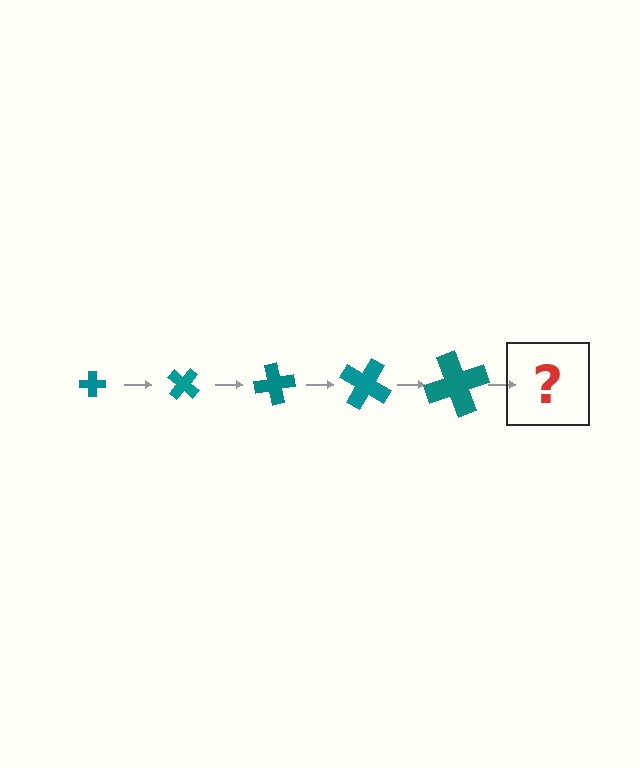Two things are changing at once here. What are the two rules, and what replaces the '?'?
The two rules are that the cross grows larger each step and it rotates 40 degrees each step. The '?' should be a cross, larger than the previous one and rotated 200 degrees from the start.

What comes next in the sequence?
The next element should be a cross, larger than the previous one and rotated 200 degrees from the start.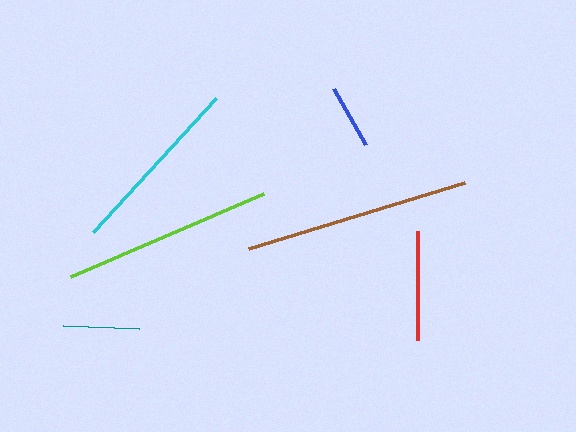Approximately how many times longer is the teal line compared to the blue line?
The teal line is approximately 1.2 times the length of the blue line.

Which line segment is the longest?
The brown line is the longest at approximately 226 pixels.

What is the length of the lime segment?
The lime segment is approximately 210 pixels long.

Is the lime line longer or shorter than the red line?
The lime line is longer than the red line.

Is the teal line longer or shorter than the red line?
The red line is longer than the teal line.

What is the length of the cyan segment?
The cyan segment is approximately 182 pixels long.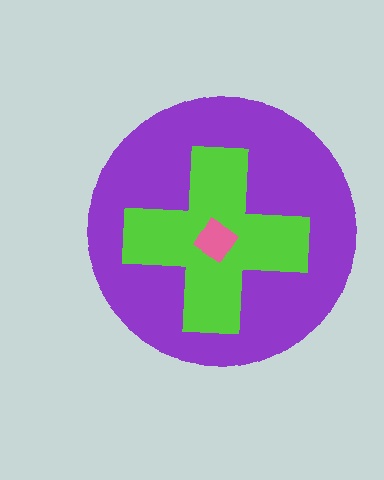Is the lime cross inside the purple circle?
Yes.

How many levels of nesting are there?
3.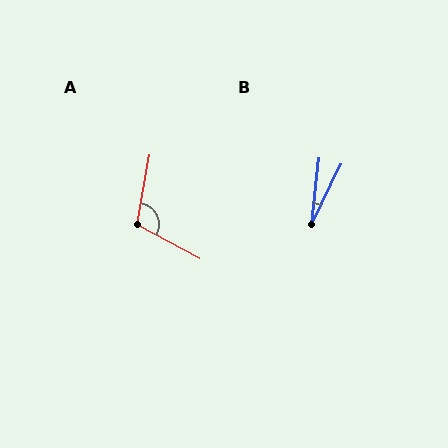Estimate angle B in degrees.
Approximately 20 degrees.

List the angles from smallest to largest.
B (20°), A (108°).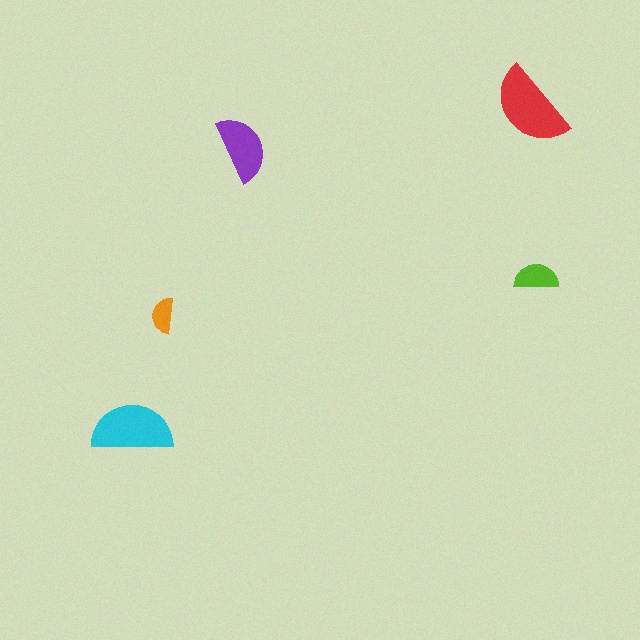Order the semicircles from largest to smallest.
the red one, the cyan one, the purple one, the lime one, the orange one.